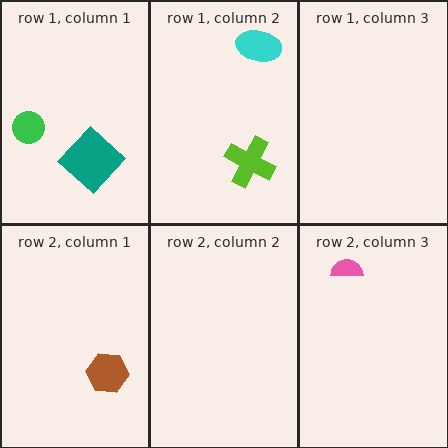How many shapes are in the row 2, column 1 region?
1.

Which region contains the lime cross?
The row 1, column 2 region.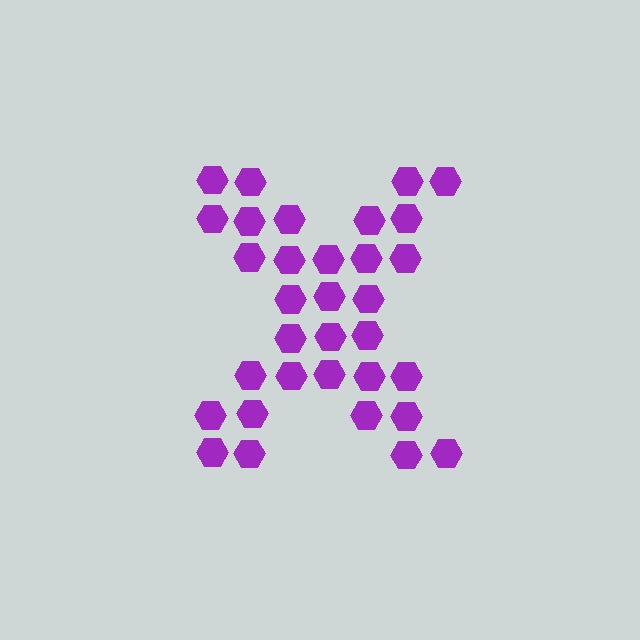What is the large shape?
The large shape is the letter X.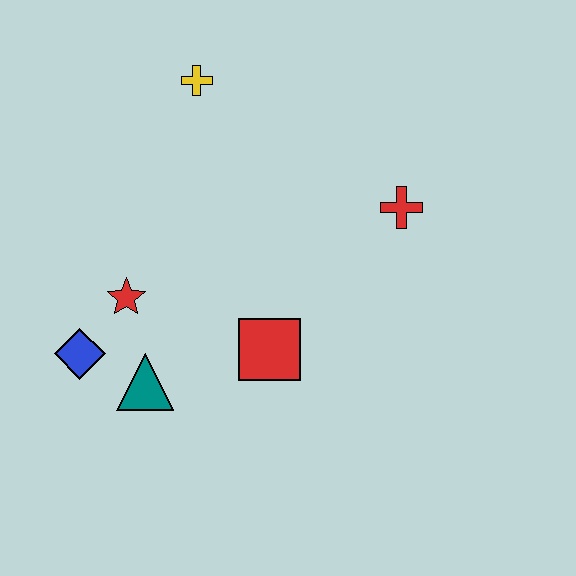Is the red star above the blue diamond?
Yes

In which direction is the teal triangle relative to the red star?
The teal triangle is below the red star.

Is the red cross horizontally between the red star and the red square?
No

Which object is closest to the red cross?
The red square is closest to the red cross.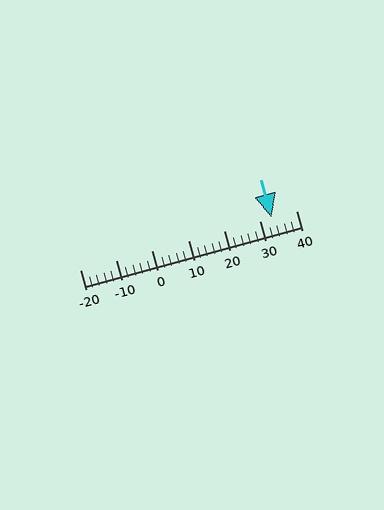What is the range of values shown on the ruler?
The ruler shows values from -20 to 40.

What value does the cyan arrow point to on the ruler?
The cyan arrow points to approximately 33.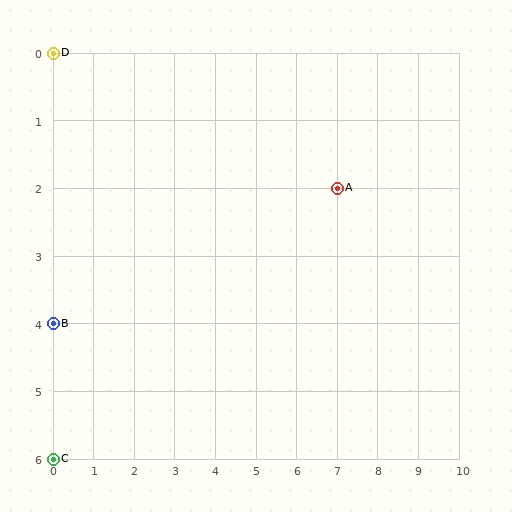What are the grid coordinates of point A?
Point A is at grid coordinates (7, 2).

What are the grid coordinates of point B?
Point B is at grid coordinates (0, 4).